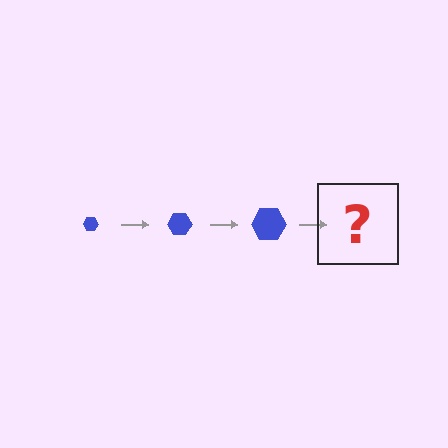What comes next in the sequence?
The next element should be a blue hexagon, larger than the previous one.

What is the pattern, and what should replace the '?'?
The pattern is that the hexagon gets progressively larger each step. The '?' should be a blue hexagon, larger than the previous one.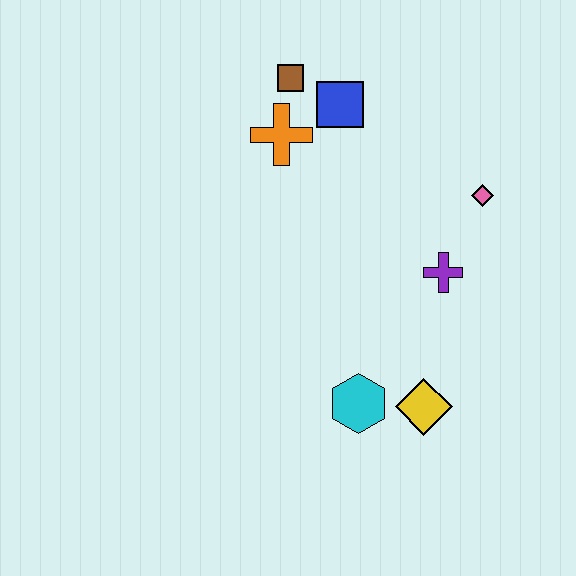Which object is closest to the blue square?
The brown square is closest to the blue square.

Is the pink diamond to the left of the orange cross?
No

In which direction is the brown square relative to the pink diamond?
The brown square is to the left of the pink diamond.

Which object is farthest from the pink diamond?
The cyan hexagon is farthest from the pink diamond.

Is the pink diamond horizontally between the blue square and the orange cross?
No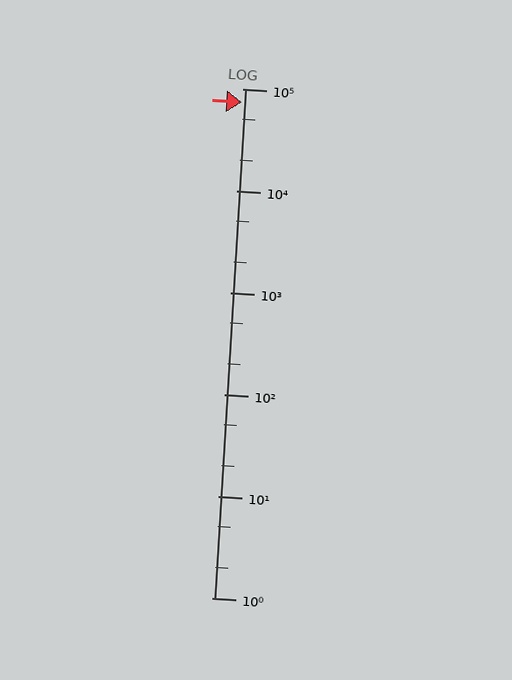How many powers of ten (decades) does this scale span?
The scale spans 5 decades, from 1 to 100000.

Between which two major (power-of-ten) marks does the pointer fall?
The pointer is between 10000 and 100000.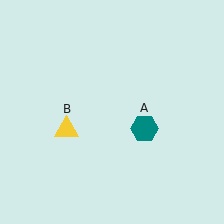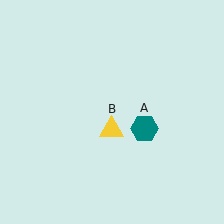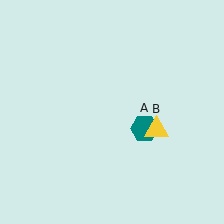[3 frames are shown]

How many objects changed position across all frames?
1 object changed position: yellow triangle (object B).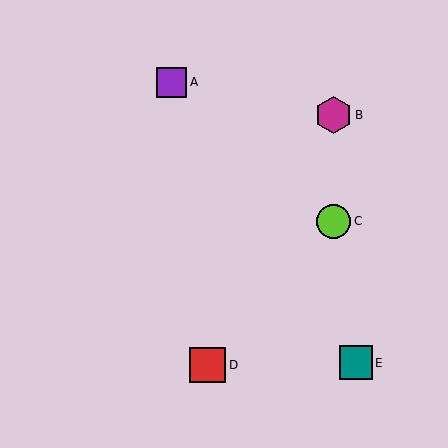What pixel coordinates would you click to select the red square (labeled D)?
Click at (208, 365) to select the red square D.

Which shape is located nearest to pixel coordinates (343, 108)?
The magenta hexagon (labeled B) at (333, 115) is nearest to that location.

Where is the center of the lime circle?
The center of the lime circle is at (334, 221).